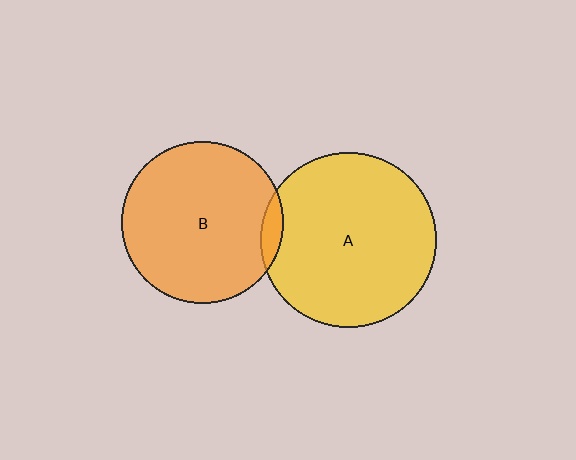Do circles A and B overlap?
Yes.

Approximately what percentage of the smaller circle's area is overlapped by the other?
Approximately 5%.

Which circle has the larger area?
Circle A (yellow).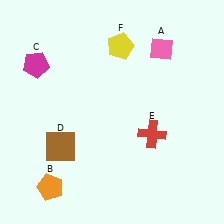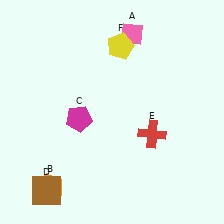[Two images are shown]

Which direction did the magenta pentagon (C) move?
The magenta pentagon (C) moved down.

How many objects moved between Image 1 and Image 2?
3 objects moved between the two images.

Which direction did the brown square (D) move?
The brown square (D) moved down.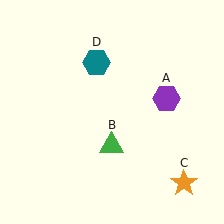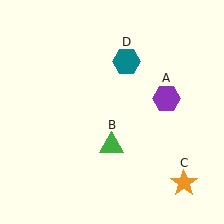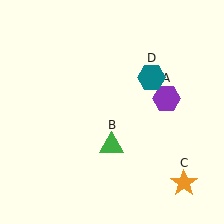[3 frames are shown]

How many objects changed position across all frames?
1 object changed position: teal hexagon (object D).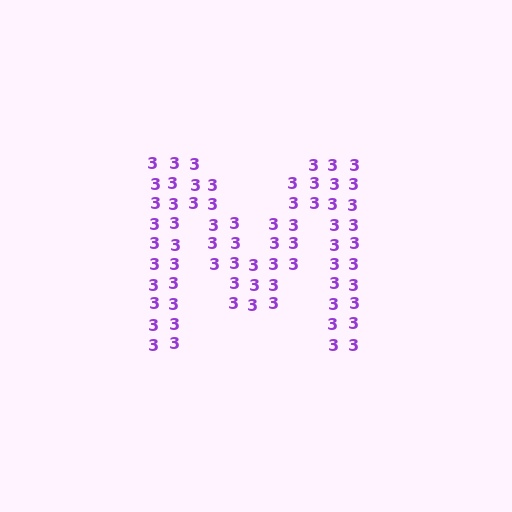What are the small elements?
The small elements are digit 3's.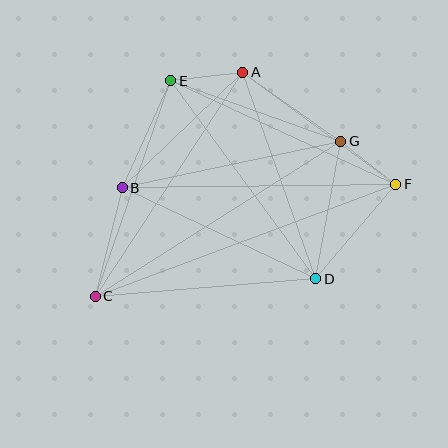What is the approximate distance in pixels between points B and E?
The distance between B and E is approximately 118 pixels.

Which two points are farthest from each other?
Points C and F are farthest from each other.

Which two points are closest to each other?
Points F and G are closest to each other.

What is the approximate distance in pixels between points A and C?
The distance between A and C is approximately 268 pixels.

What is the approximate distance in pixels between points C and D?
The distance between C and D is approximately 221 pixels.